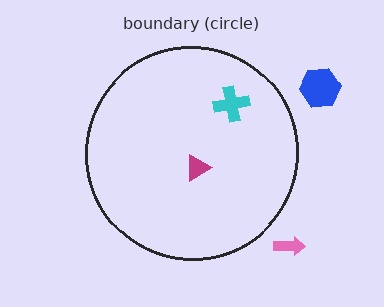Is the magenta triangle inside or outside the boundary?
Inside.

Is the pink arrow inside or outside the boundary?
Outside.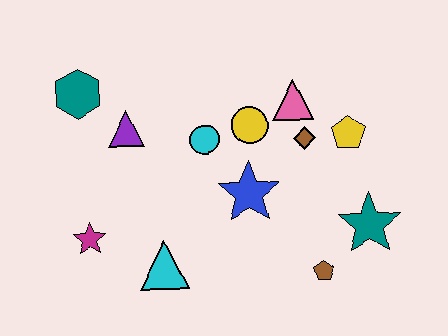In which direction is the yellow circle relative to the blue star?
The yellow circle is above the blue star.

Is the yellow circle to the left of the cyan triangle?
No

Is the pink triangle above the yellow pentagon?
Yes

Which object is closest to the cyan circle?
The yellow circle is closest to the cyan circle.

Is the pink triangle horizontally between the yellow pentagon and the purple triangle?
Yes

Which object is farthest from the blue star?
The teal hexagon is farthest from the blue star.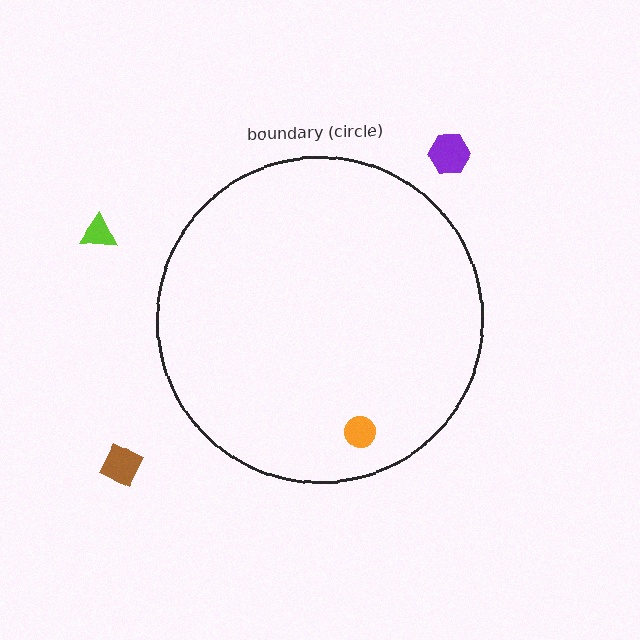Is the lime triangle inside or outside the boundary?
Outside.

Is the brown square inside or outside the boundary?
Outside.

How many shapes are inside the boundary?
1 inside, 3 outside.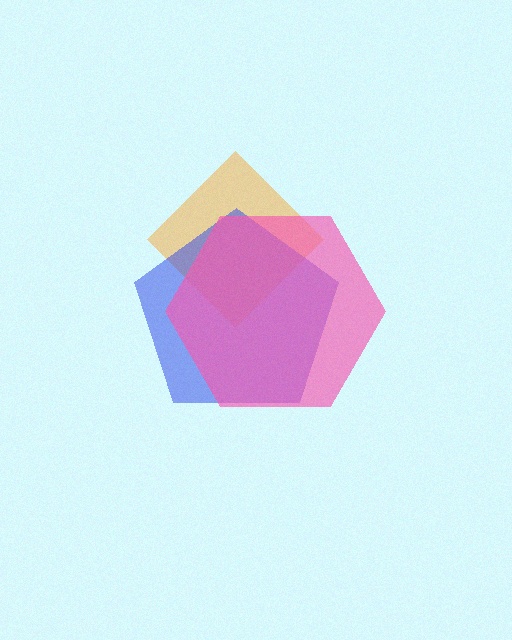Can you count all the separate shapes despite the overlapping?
Yes, there are 3 separate shapes.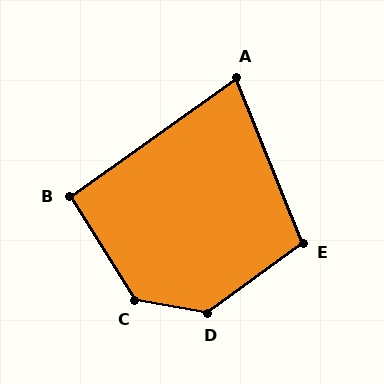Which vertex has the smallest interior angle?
A, at approximately 77 degrees.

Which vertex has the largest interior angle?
D, at approximately 133 degrees.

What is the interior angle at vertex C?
Approximately 132 degrees (obtuse).